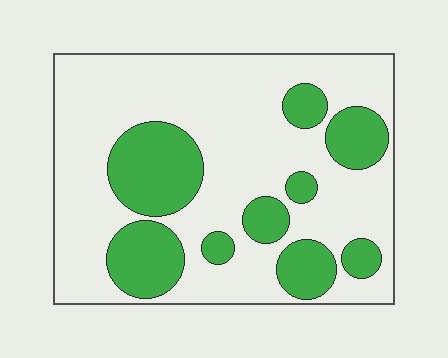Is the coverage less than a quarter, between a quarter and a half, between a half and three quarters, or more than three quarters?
Between a quarter and a half.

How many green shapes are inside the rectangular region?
9.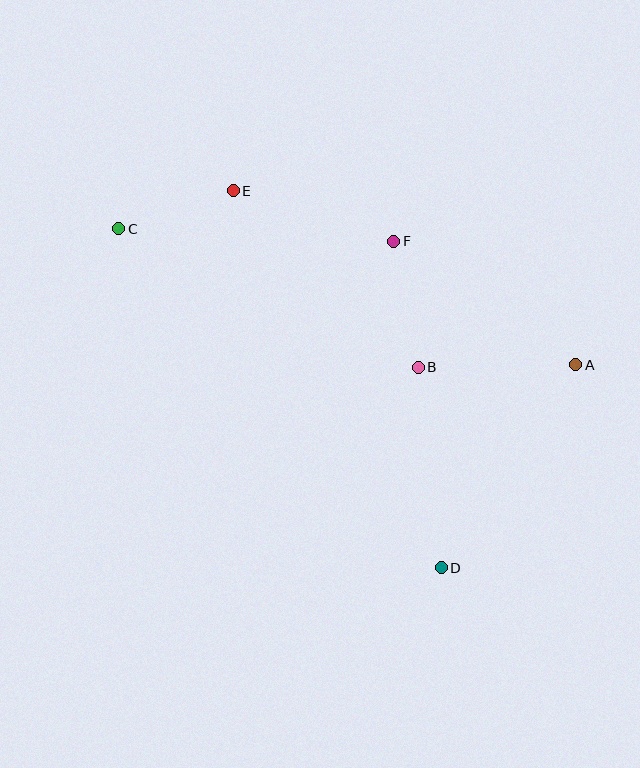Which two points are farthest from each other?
Points A and C are farthest from each other.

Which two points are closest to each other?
Points C and E are closest to each other.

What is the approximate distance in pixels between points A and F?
The distance between A and F is approximately 220 pixels.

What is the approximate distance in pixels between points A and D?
The distance between A and D is approximately 244 pixels.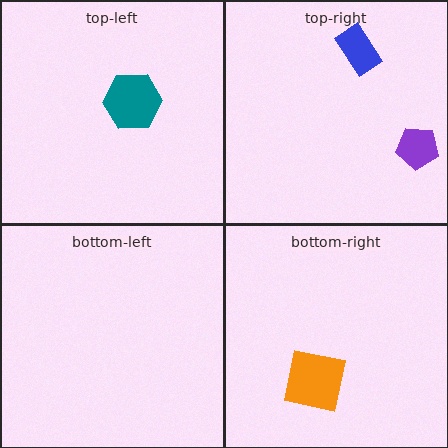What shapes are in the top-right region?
The blue rectangle, the purple pentagon.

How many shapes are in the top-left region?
1.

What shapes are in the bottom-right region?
The orange square.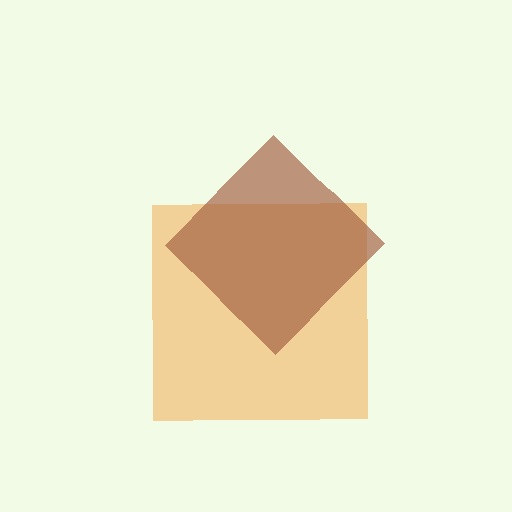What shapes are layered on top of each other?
The layered shapes are: an orange square, a brown diamond.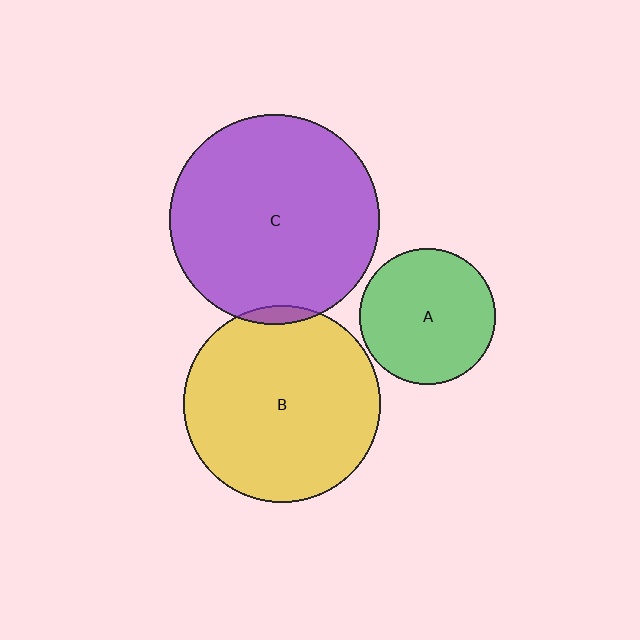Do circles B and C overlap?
Yes.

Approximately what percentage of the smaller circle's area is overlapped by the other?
Approximately 5%.